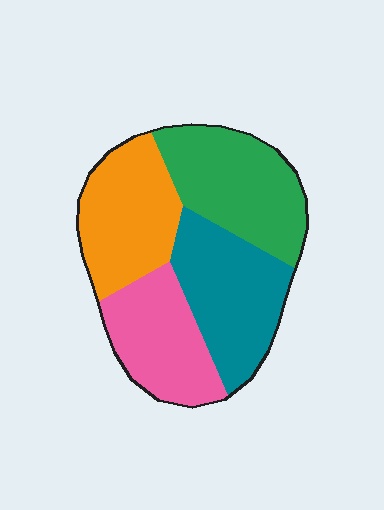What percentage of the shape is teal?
Teal takes up between a quarter and a half of the shape.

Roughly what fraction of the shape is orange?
Orange takes up about one quarter (1/4) of the shape.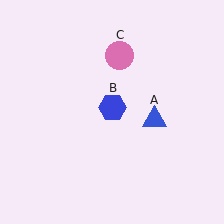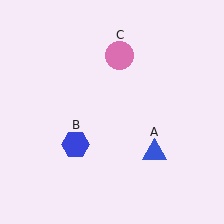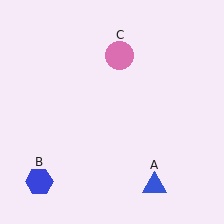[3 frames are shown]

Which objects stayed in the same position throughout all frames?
Pink circle (object C) remained stationary.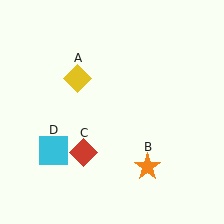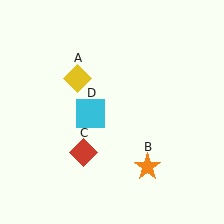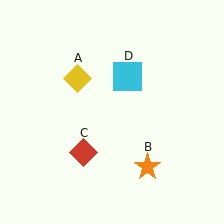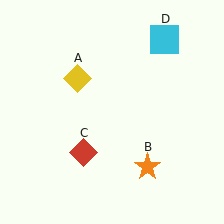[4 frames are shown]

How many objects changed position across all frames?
1 object changed position: cyan square (object D).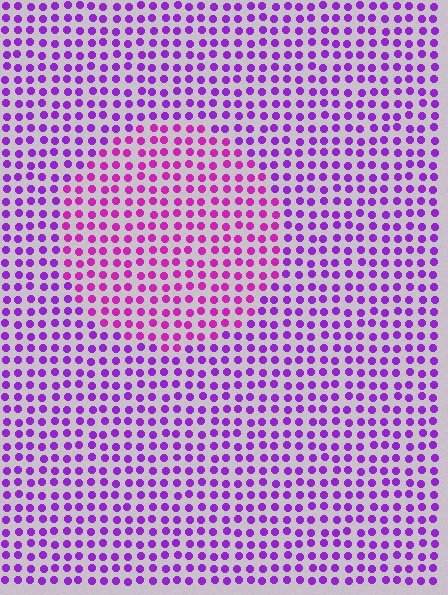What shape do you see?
I see a circle.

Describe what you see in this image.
The image is filled with small purple elements in a uniform arrangement. A circle-shaped region is visible where the elements are tinted to a slightly different hue, forming a subtle color boundary.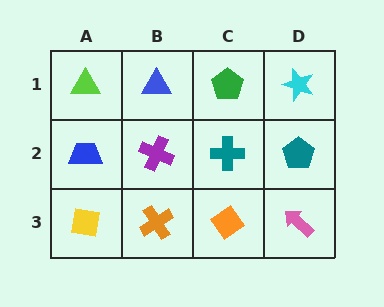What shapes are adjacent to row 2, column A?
A lime triangle (row 1, column A), a yellow square (row 3, column A), a purple cross (row 2, column B).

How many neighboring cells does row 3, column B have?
3.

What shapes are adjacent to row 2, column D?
A cyan star (row 1, column D), a pink arrow (row 3, column D), a teal cross (row 2, column C).